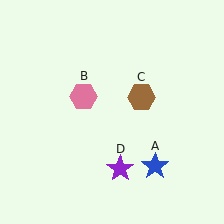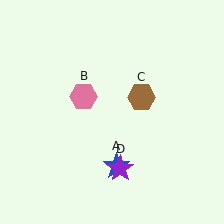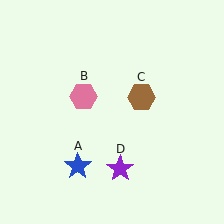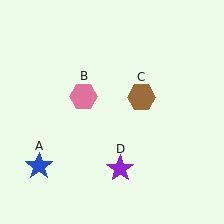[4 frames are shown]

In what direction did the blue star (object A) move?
The blue star (object A) moved left.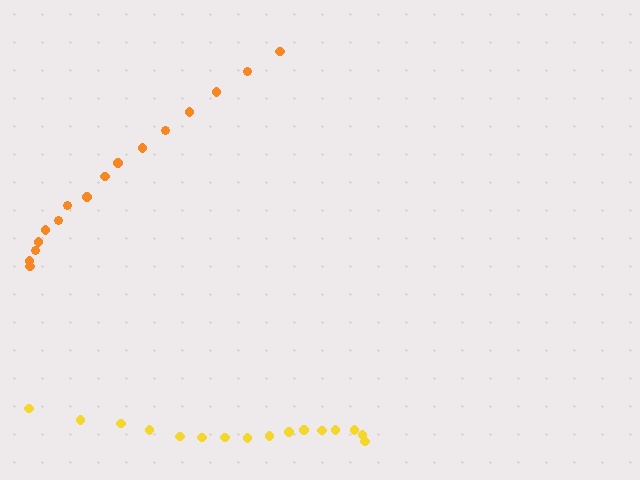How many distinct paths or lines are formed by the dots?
There are 2 distinct paths.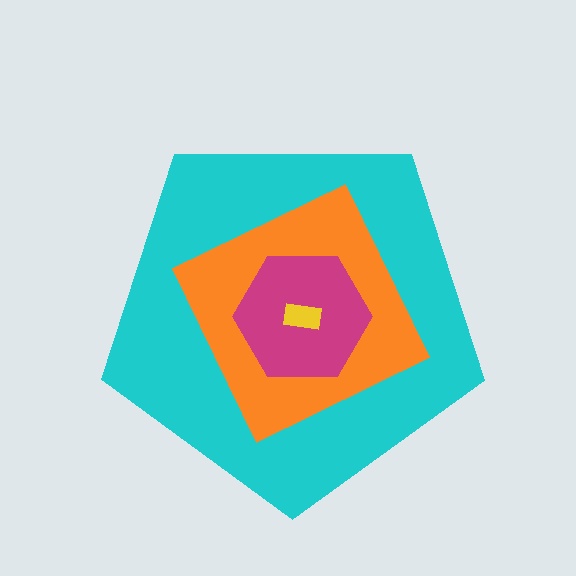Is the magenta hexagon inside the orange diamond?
Yes.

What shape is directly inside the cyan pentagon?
The orange diamond.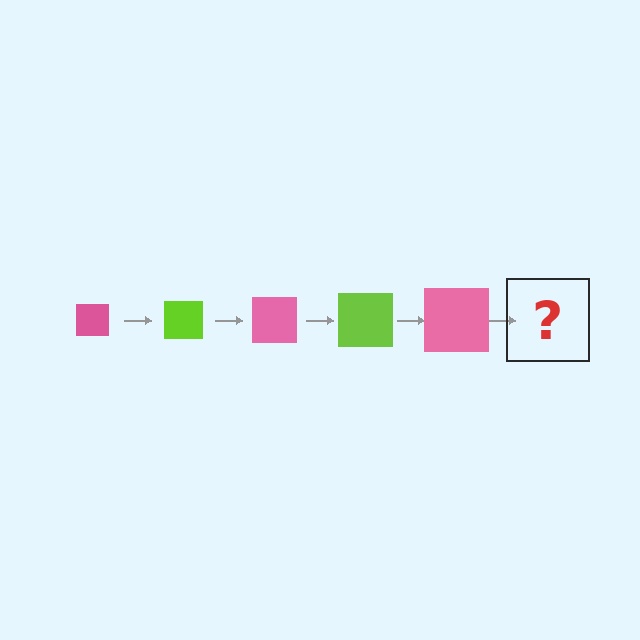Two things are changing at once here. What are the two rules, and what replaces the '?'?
The two rules are that the square grows larger each step and the color cycles through pink and lime. The '?' should be a lime square, larger than the previous one.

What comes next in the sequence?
The next element should be a lime square, larger than the previous one.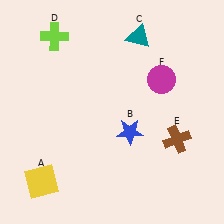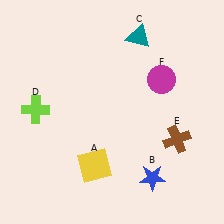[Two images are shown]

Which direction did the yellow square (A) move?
The yellow square (A) moved right.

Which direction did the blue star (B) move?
The blue star (B) moved down.